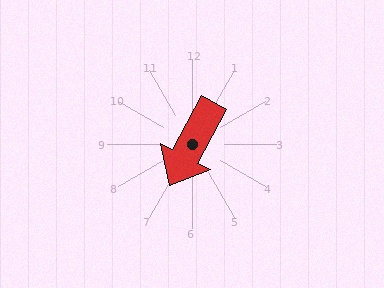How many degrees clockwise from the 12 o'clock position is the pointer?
Approximately 208 degrees.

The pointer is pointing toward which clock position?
Roughly 7 o'clock.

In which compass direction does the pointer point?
Southwest.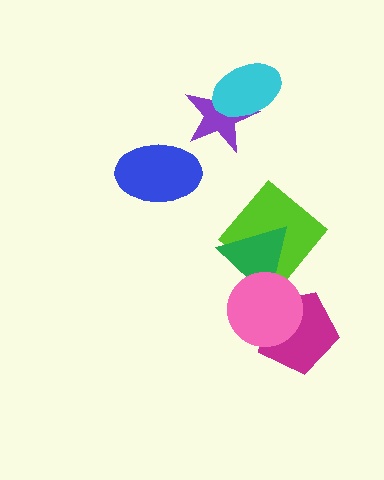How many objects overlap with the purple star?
1 object overlaps with the purple star.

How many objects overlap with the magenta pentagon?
1 object overlaps with the magenta pentagon.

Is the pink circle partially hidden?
No, no other shape covers it.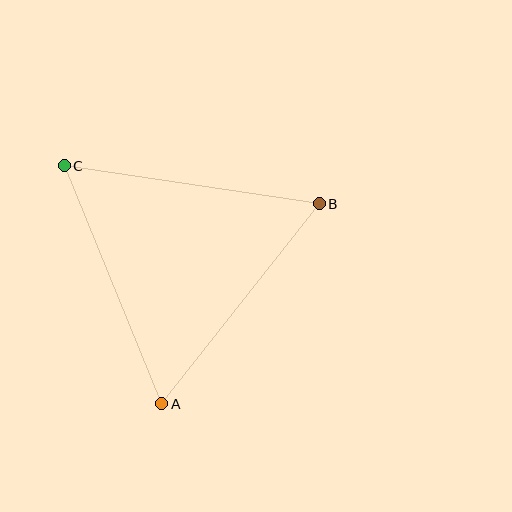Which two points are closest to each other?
Points A and B are closest to each other.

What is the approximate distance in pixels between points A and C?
The distance between A and C is approximately 257 pixels.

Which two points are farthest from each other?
Points B and C are farthest from each other.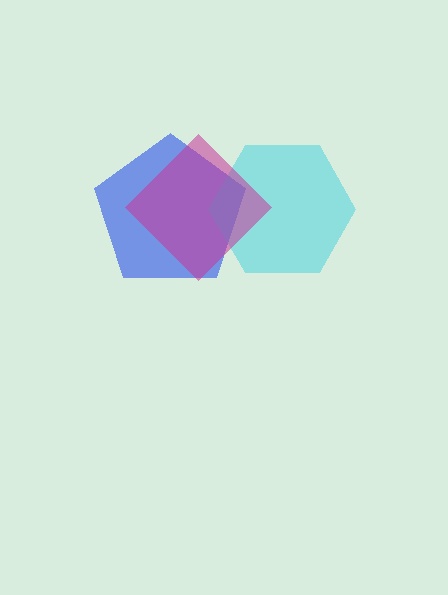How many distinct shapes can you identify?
There are 3 distinct shapes: a blue pentagon, a cyan hexagon, a magenta diamond.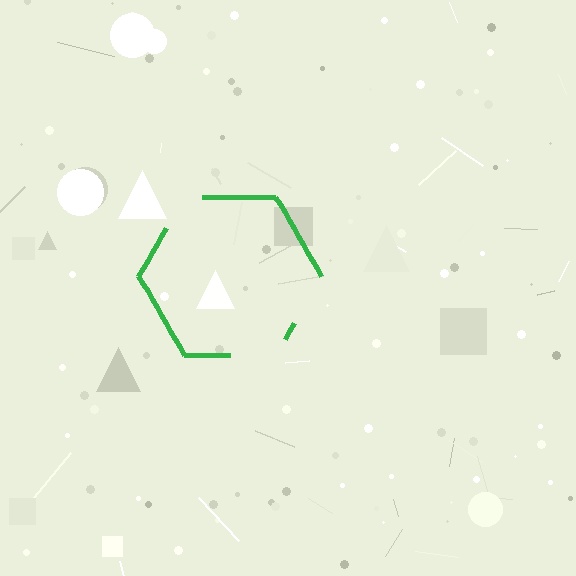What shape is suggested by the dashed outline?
The dashed outline suggests a hexagon.